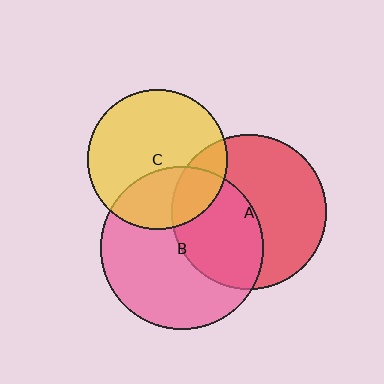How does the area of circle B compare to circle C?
Approximately 1.4 times.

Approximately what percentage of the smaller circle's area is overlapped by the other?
Approximately 20%.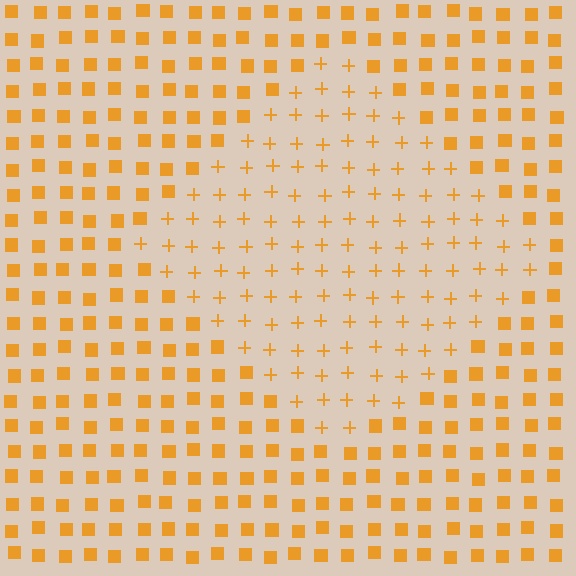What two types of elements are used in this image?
The image uses plus signs inside the diamond region and squares outside it.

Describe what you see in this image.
The image is filled with small orange elements arranged in a uniform grid. A diamond-shaped region contains plus signs, while the surrounding area contains squares. The boundary is defined purely by the change in element shape.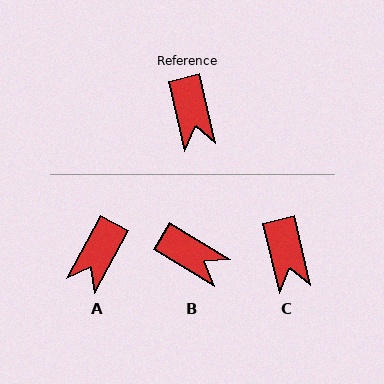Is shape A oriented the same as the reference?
No, it is off by about 42 degrees.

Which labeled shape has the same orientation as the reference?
C.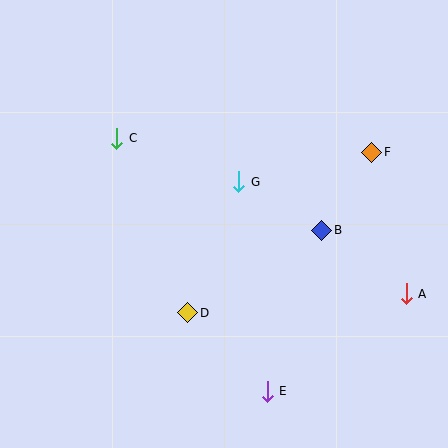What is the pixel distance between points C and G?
The distance between C and G is 130 pixels.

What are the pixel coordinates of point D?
Point D is at (188, 313).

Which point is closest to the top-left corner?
Point C is closest to the top-left corner.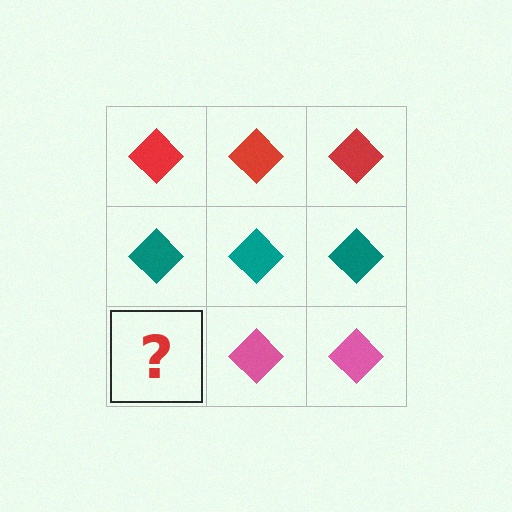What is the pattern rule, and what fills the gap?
The rule is that each row has a consistent color. The gap should be filled with a pink diamond.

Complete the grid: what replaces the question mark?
The question mark should be replaced with a pink diamond.